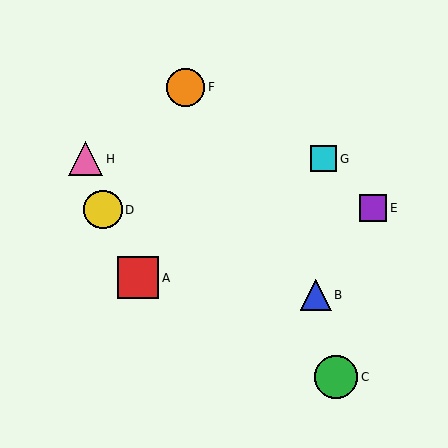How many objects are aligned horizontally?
2 objects (G, H) are aligned horizontally.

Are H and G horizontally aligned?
Yes, both are at y≈159.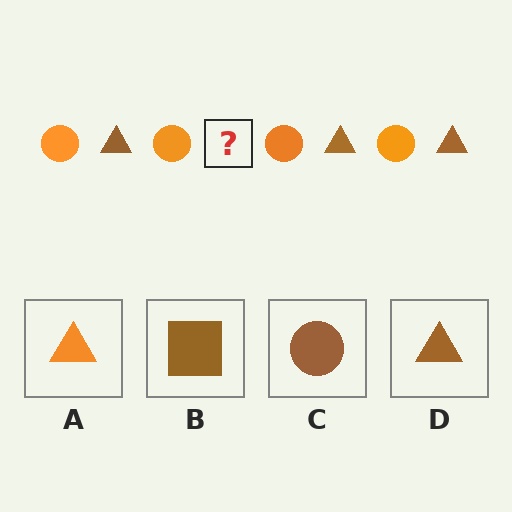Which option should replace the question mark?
Option D.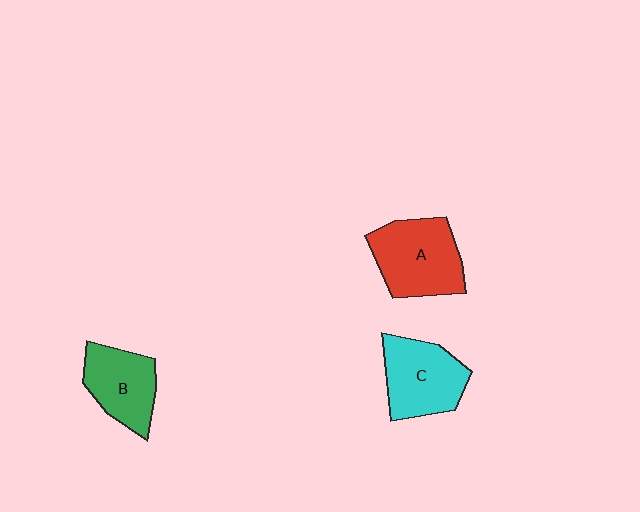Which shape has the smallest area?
Shape B (green).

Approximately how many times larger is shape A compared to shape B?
Approximately 1.3 times.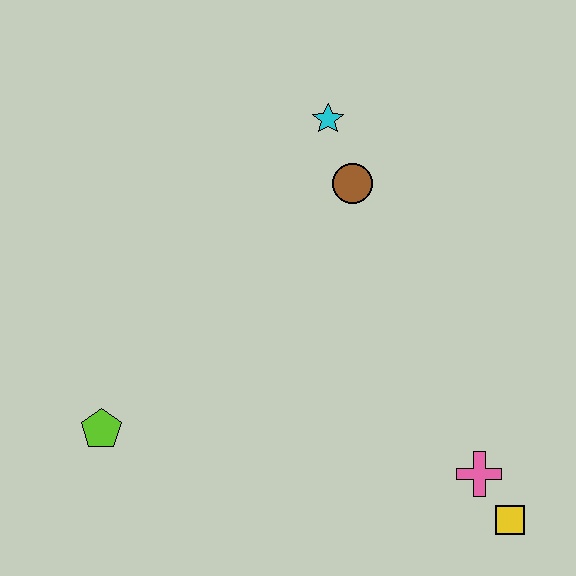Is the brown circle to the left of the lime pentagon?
No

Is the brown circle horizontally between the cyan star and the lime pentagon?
No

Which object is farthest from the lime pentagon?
The yellow square is farthest from the lime pentagon.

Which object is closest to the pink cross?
The yellow square is closest to the pink cross.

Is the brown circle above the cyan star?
No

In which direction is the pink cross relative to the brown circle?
The pink cross is below the brown circle.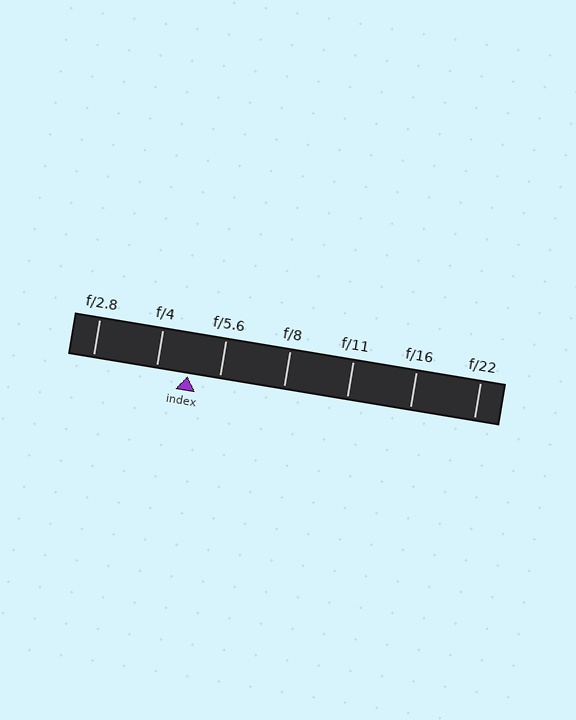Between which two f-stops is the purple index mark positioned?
The index mark is between f/4 and f/5.6.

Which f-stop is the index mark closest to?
The index mark is closest to f/5.6.